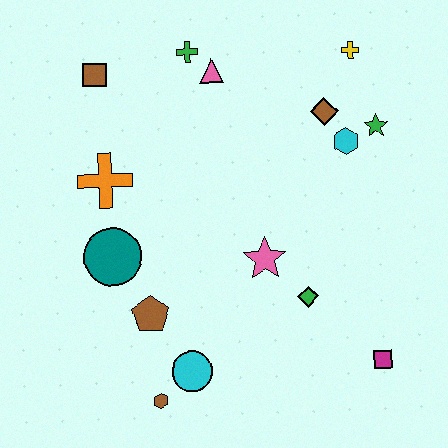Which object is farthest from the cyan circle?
The yellow cross is farthest from the cyan circle.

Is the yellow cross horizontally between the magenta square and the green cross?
Yes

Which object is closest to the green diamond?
The pink star is closest to the green diamond.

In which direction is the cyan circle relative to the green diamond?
The cyan circle is to the left of the green diamond.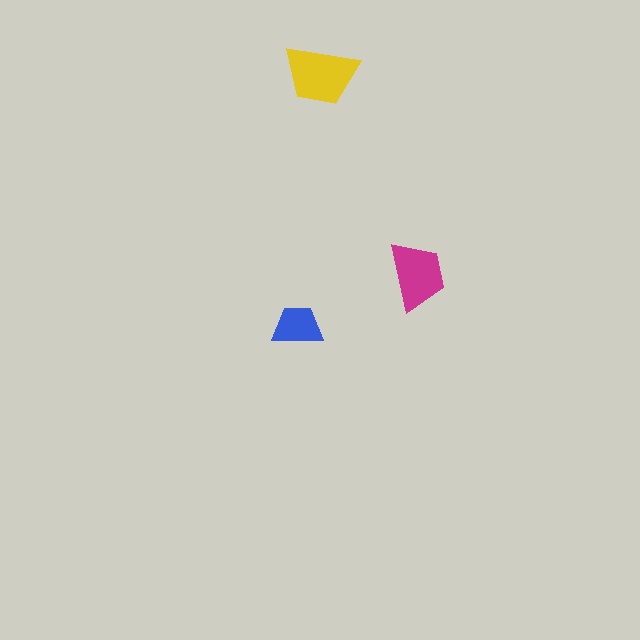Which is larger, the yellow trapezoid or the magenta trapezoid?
The yellow one.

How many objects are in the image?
There are 3 objects in the image.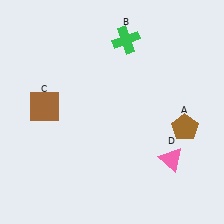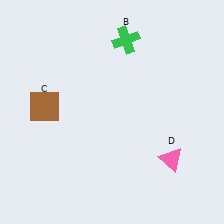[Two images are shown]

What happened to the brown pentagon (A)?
The brown pentagon (A) was removed in Image 2. It was in the bottom-right area of Image 1.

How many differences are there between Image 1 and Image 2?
There is 1 difference between the two images.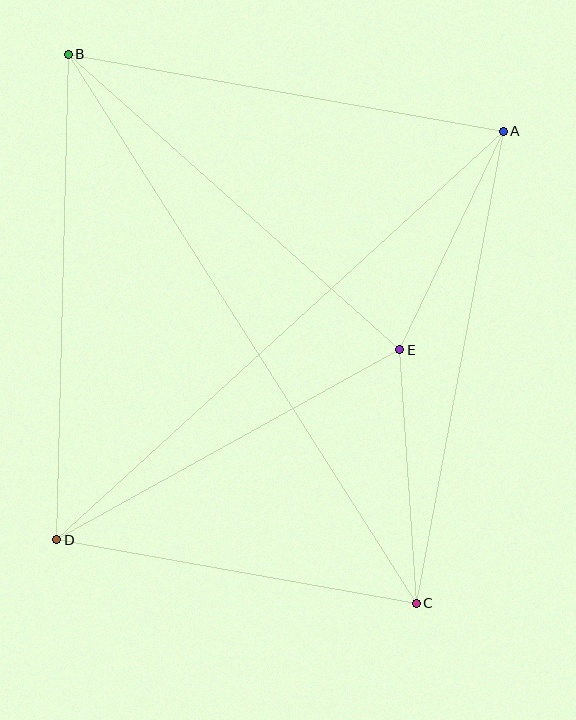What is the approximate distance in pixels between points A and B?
The distance between A and B is approximately 442 pixels.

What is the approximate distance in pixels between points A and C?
The distance between A and C is approximately 480 pixels.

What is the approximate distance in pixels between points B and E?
The distance between B and E is approximately 444 pixels.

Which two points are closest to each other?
Points A and E are closest to each other.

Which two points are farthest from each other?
Points B and C are farthest from each other.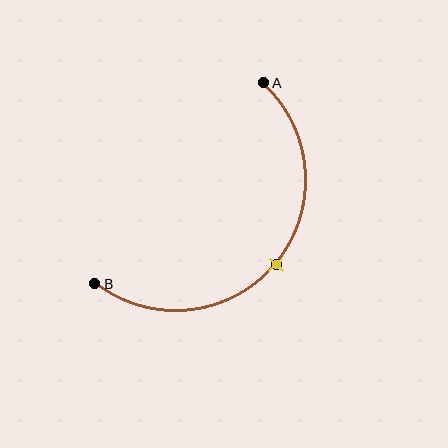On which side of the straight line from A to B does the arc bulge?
The arc bulges below and to the right of the straight line connecting A and B.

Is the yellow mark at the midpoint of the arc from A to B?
Yes. The yellow mark lies on the arc at equal arc-length from both A and B — it is the arc midpoint.